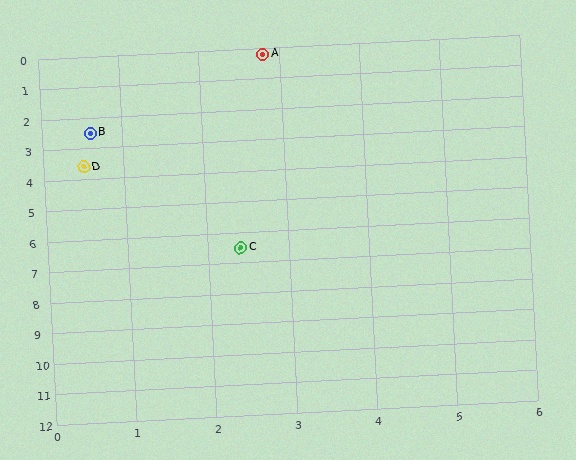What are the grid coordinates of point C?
Point C is at approximately (2.4, 6.5).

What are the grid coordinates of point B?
Point B is at approximately (0.6, 2.5).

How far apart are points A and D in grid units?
Points A and D are about 4.1 grid units apart.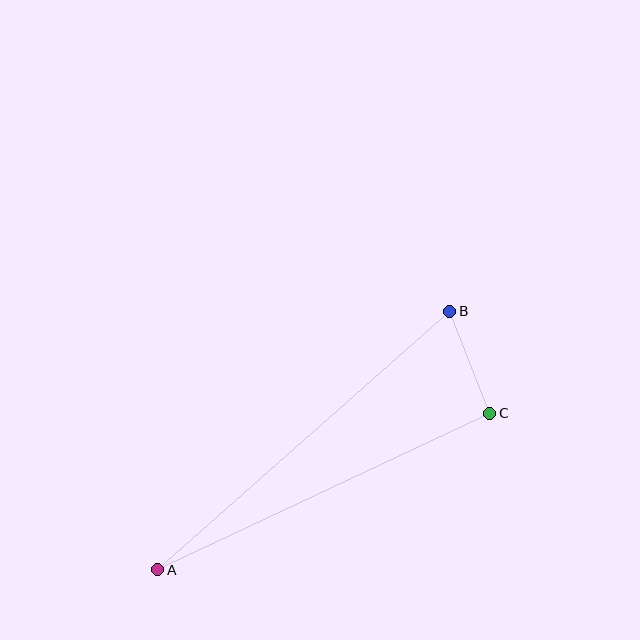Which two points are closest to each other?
Points B and C are closest to each other.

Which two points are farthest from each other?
Points A and B are farthest from each other.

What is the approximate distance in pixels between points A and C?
The distance between A and C is approximately 367 pixels.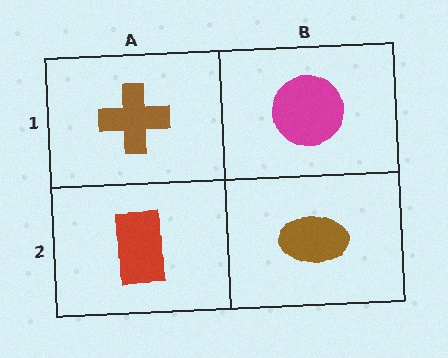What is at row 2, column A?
A red rectangle.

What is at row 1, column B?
A magenta circle.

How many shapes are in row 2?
2 shapes.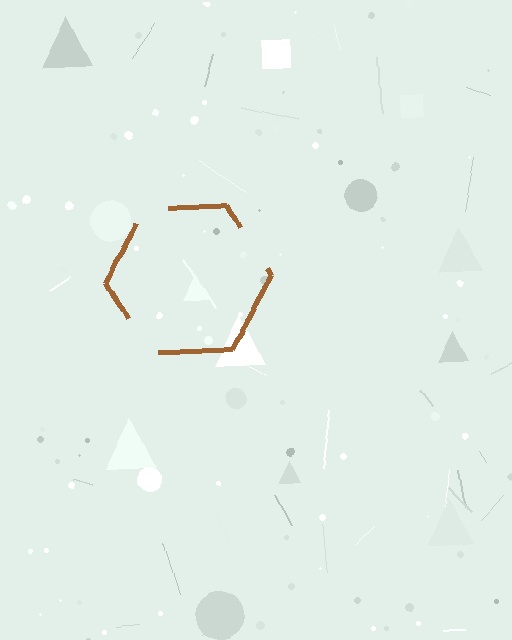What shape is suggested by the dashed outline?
The dashed outline suggests a hexagon.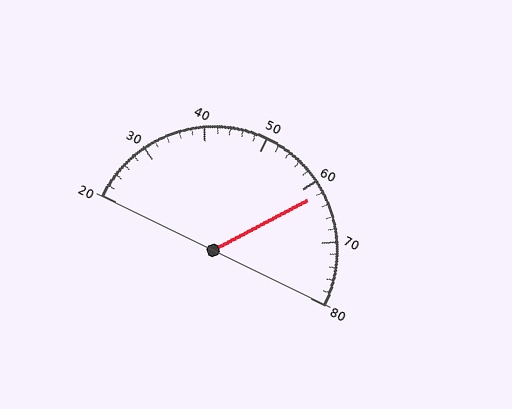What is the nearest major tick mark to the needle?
The nearest major tick mark is 60.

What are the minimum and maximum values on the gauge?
The gauge ranges from 20 to 80.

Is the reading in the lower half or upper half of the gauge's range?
The reading is in the upper half of the range (20 to 80).